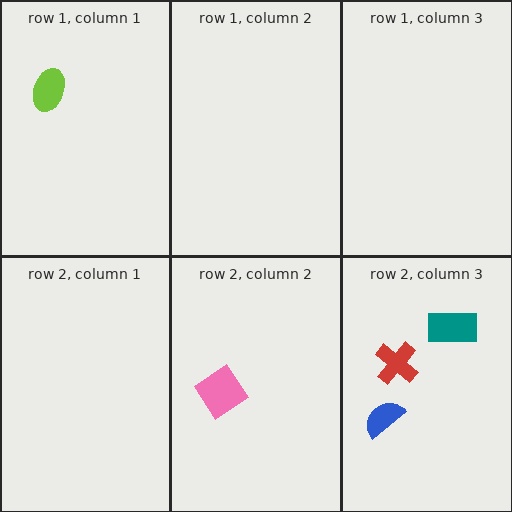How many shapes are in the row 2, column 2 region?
1.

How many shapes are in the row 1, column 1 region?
1.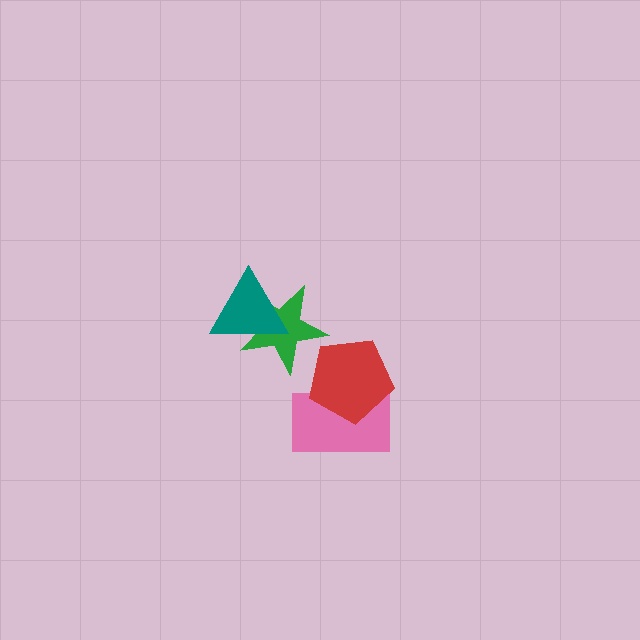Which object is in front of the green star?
The teal triangle is in front of the green star.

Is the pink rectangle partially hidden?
Yes, it is partially covered by another shape.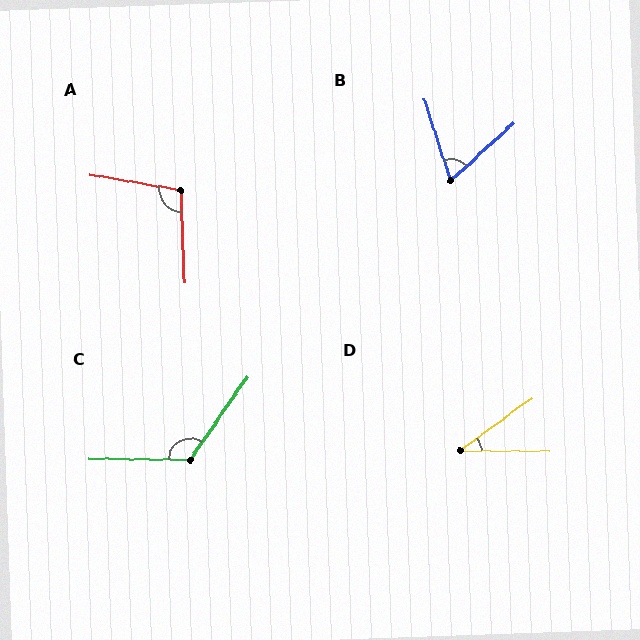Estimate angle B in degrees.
Approximately 66 degrees.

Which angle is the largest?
C, at approximately 124 degrees.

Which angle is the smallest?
D, at approximately 36 degrees.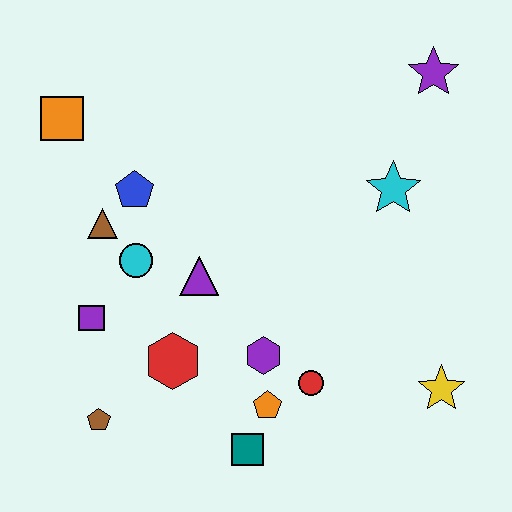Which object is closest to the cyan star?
The purple star is closest to the cyan star.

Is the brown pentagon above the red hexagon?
No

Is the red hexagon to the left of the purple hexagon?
Yes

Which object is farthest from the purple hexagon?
The purple star is farthest from the purple hexagon.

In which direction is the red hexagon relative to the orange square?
The red hexagon is below the orange square.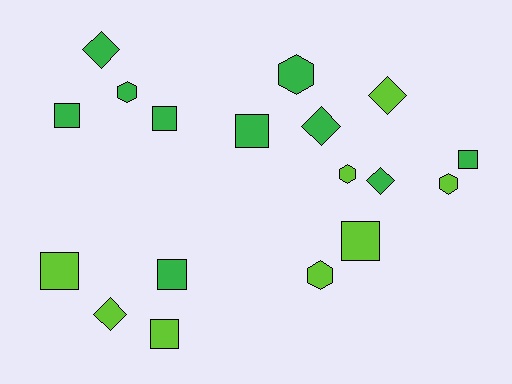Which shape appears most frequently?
Square, with 8 objects.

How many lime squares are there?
There are 3 lime squares.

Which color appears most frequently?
Green, with 10 objects.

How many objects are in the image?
There are 18 objects.